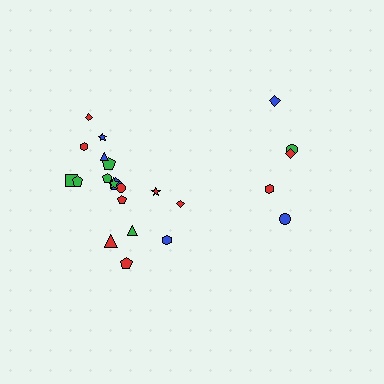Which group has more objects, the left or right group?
The left group.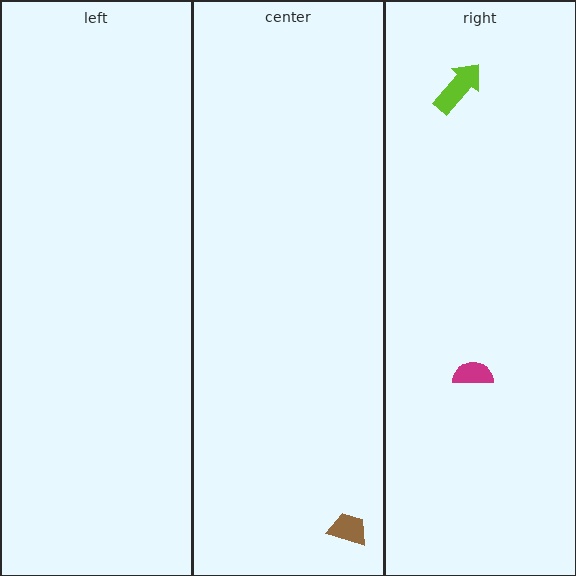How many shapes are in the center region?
1.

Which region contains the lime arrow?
The right region.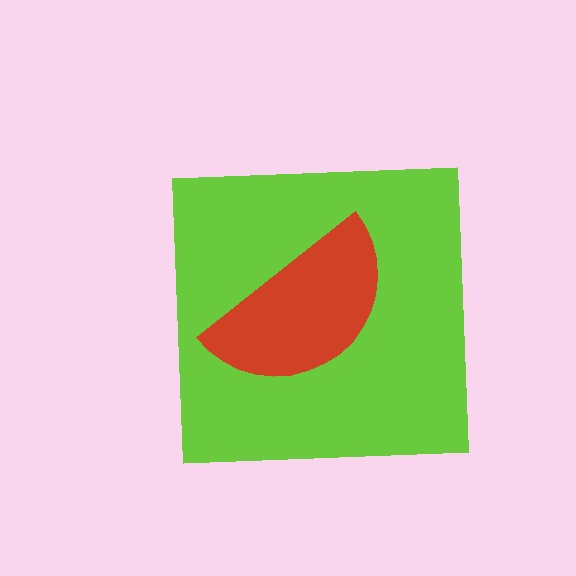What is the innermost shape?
The red semicircle.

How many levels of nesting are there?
2.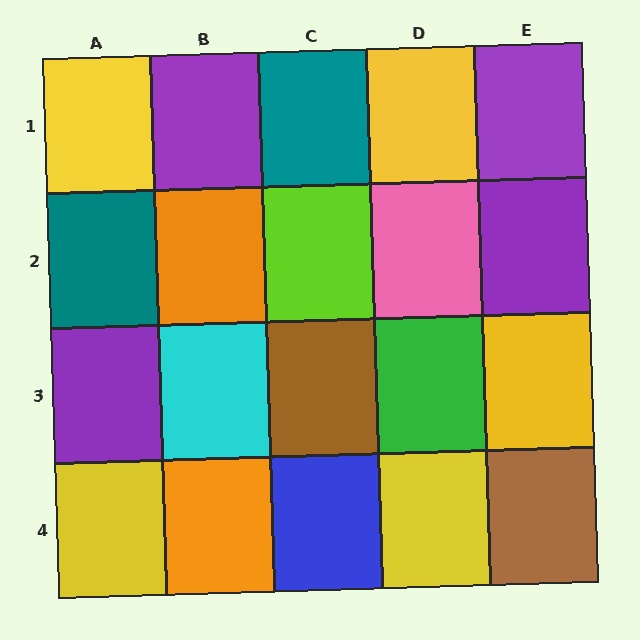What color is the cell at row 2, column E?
Purple.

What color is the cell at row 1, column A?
Yellow.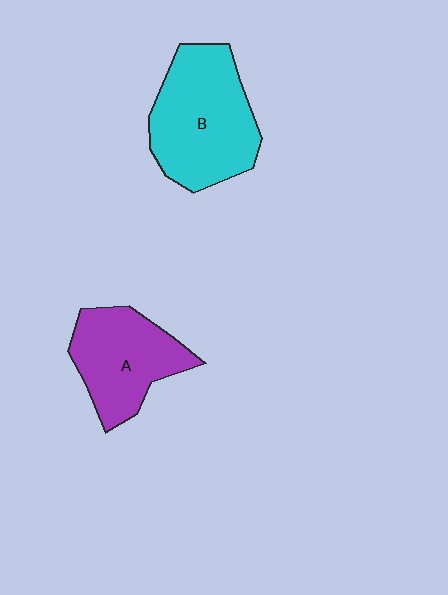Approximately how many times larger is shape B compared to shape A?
Approximately 1.3 times.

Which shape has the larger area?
Shape B (cyan).